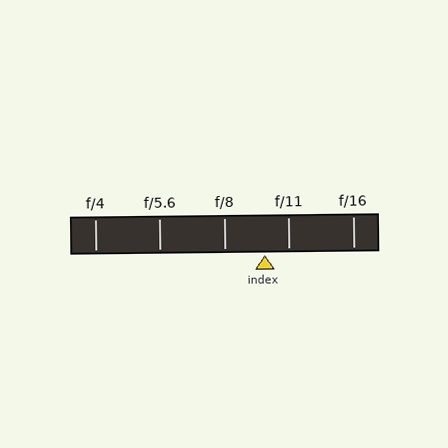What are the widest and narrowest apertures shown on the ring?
The widest aperture shown is f/4 and the narrowest is f/16.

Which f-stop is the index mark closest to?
The index mark is closest to f/11.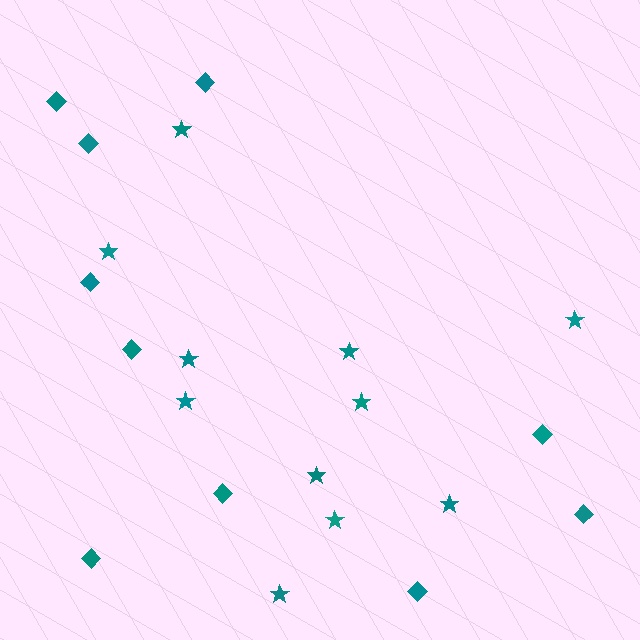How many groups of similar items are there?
There are 2 groups: one group of stars (11) and one group of diamonds (10).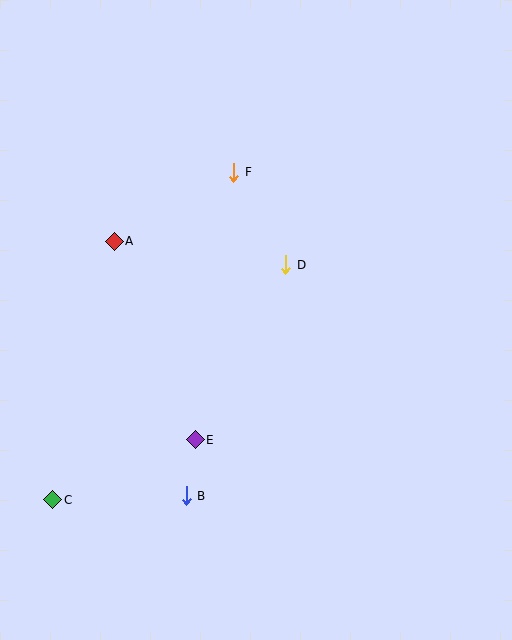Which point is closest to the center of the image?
Point D at (286, 265) is closest to the center.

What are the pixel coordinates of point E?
Point E is at (195, 440).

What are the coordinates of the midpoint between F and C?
The midpoint between F and C is at (143, 336).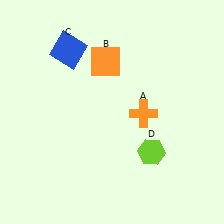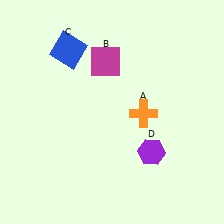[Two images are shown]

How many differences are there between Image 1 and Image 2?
There are 2 differences between the two images.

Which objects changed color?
B changed from orange to magenta. D changed from lime to purple.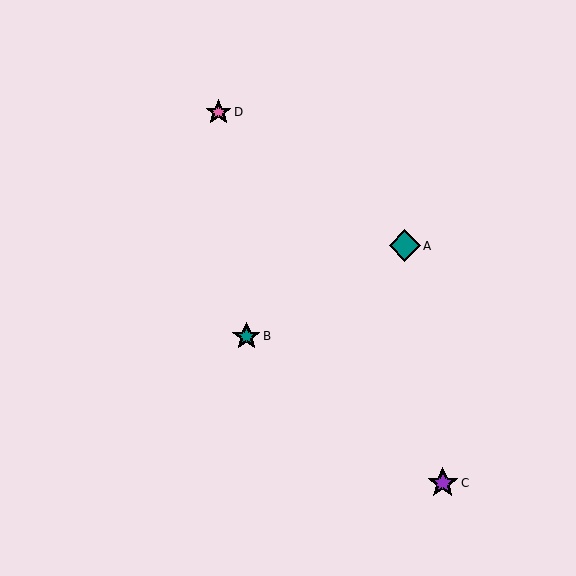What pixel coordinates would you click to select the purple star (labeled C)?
Click at (443, 483) to select the purple star C.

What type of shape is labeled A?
Shape A is a teal diamond.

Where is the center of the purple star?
The center of the purple star is at (443, 483).